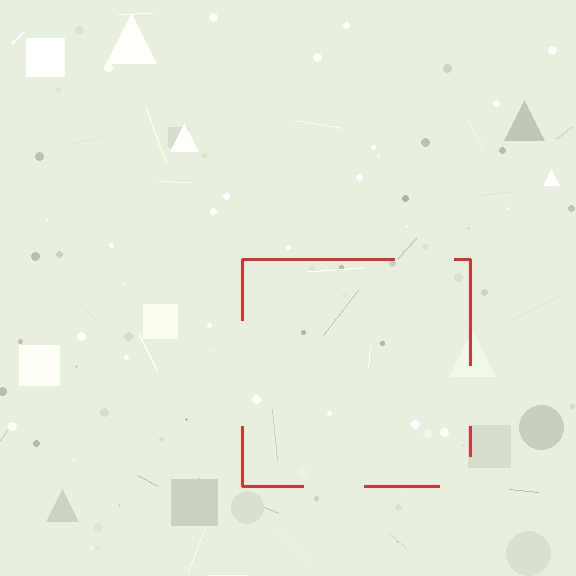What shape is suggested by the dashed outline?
The dashed outline suggests a square.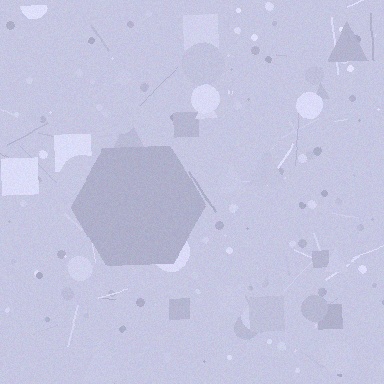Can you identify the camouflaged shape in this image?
The camouflaged shape is a hexagon.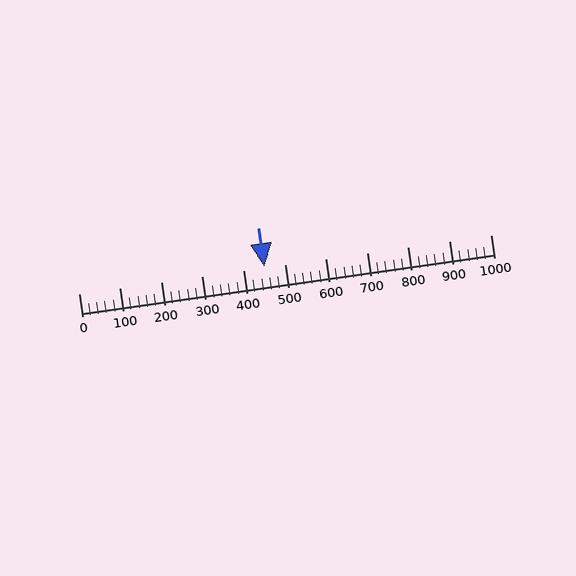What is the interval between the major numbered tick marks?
The major tick marks are spaced 100 units apart.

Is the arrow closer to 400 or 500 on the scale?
The arrow is closer to 500.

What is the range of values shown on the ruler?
The ruler shows values from 0 to 1000.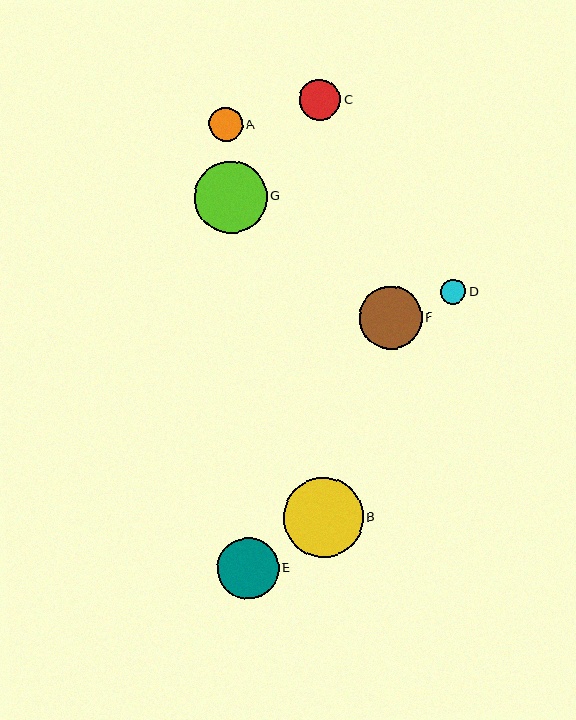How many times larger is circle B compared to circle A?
Circle B is approximately 2.4 times the size of circle A.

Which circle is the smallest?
Circle D is the smallest with a size of approximately 25 pixels.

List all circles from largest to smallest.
From largest to smallest: B, G, F, E, C, A, D.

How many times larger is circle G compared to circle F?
Circle G is approximately 1.2 times the size of circle F.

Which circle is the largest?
Circle B is the largest with a size of approximately 80 pixels.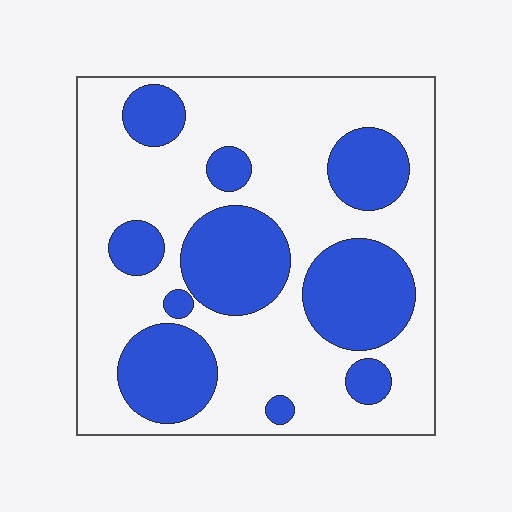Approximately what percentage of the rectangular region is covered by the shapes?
Approximately 35%.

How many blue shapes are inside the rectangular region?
10.